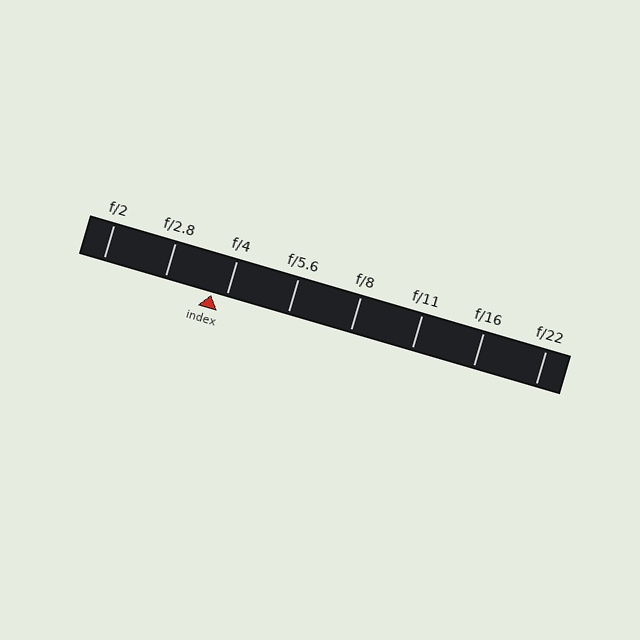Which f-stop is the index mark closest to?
The index mark is closest to f/4.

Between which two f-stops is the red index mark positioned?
The index mark is between f/2.8 and f/4.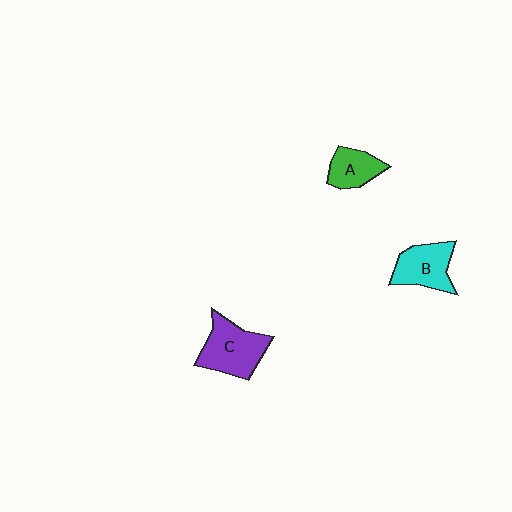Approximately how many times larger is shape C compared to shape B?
Approximately 1.2 times.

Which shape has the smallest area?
Shape A (green).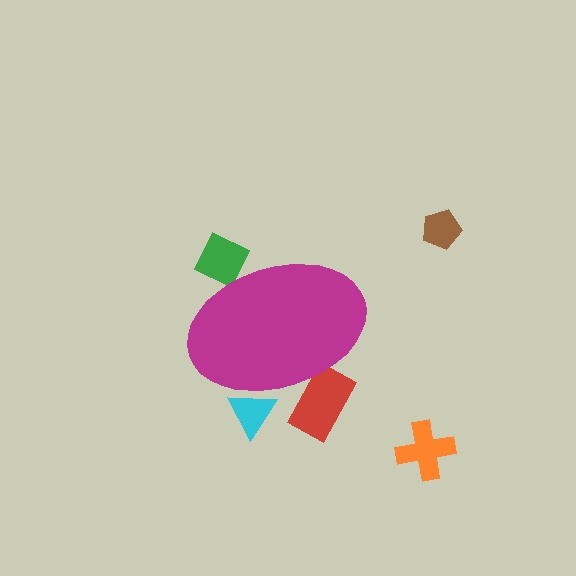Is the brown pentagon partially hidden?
No, the brown pentagon is fully visible.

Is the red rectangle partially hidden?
Yes, the red rectangle is partially hidden behind the magenta ellipse.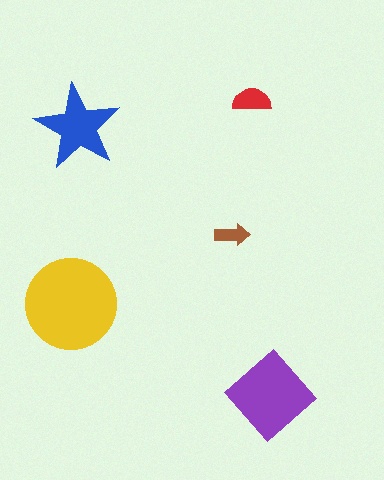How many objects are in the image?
There are 5 objects in the image.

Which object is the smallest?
The brown arrow.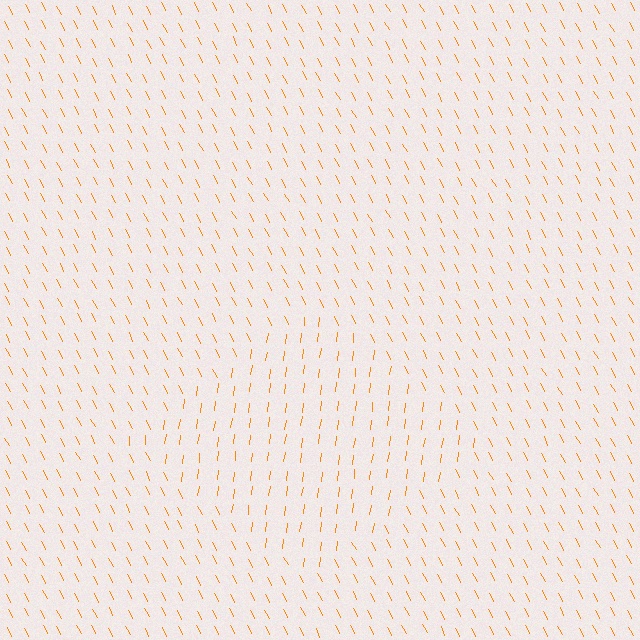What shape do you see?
I see a diamond.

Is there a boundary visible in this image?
Yes, there is a texture boundary formed by a change in line orientation.